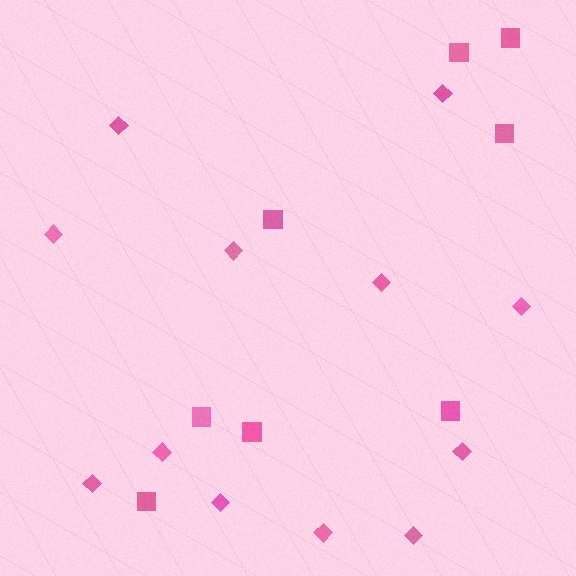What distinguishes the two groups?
There are 2 groups: one group of squares (8) and one group of diamonds (12).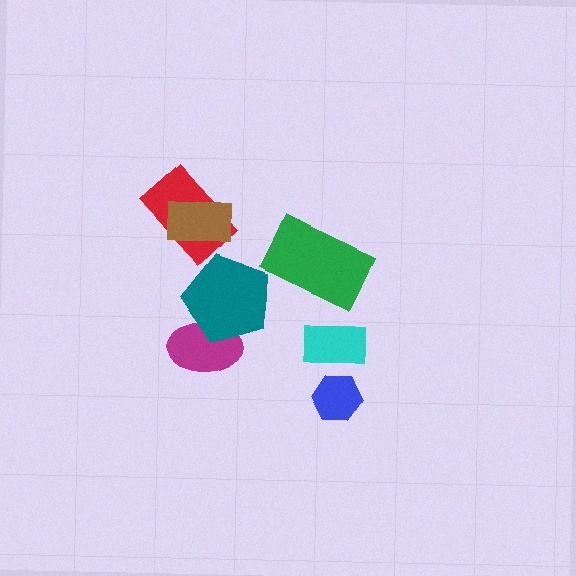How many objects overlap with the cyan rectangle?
0 objects overlap with the cyan rectangle.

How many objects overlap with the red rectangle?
1 object overlaps with the red rectangle.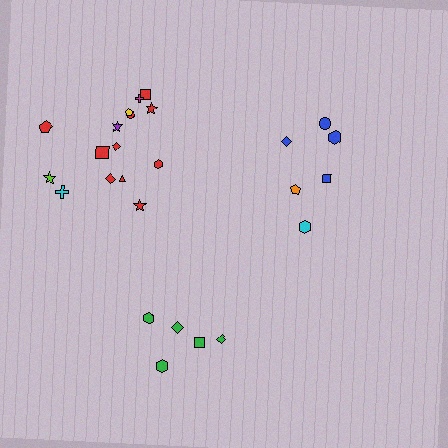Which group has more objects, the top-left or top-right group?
The top-left group.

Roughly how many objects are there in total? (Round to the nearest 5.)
Roughly 25 objects in total.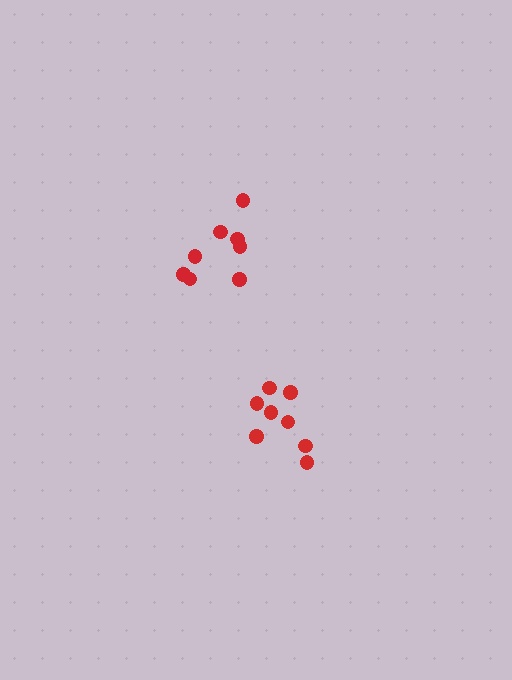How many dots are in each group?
Group 1: 8 dots, Group 2: 8 dots (16 total).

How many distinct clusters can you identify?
There are 2 distinct clusters.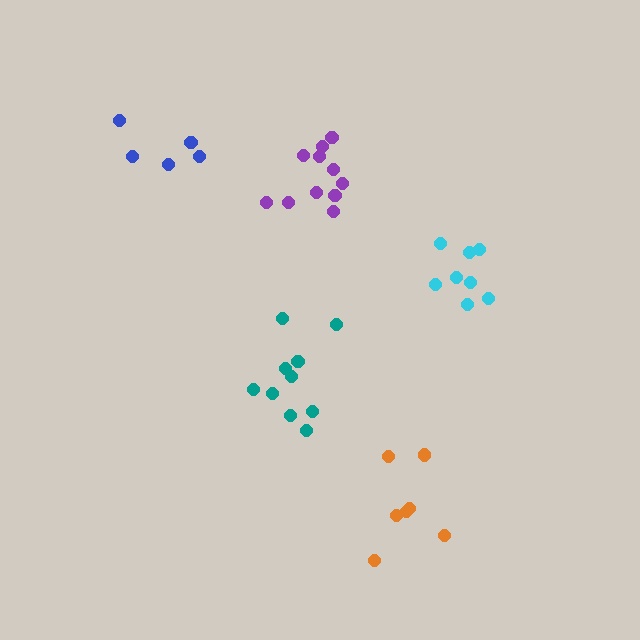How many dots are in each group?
Group 1: 11 dots, Group 2: 7 dots, Group 3: 10 dots, Group 4: 8 dots, Group 5: 5 dots (41 total).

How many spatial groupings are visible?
There are 5 spatial groupings.